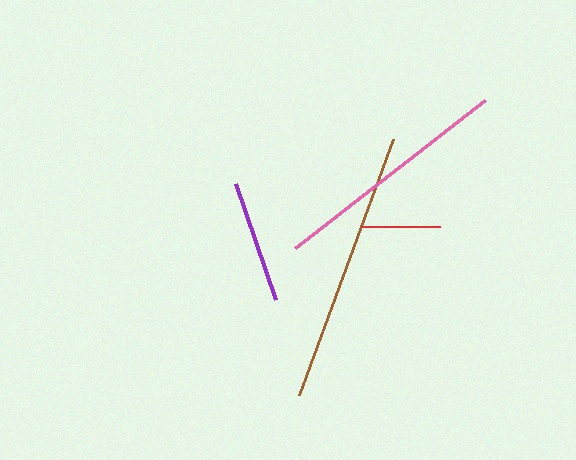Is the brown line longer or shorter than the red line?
The brown line is longer than the red line.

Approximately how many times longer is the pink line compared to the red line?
The pink line is approximately 3.0 times the length of the red line.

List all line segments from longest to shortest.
From longest to shortest: brown, pink, purple, red.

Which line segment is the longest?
The brown line is the longest at approximately 272 pixels.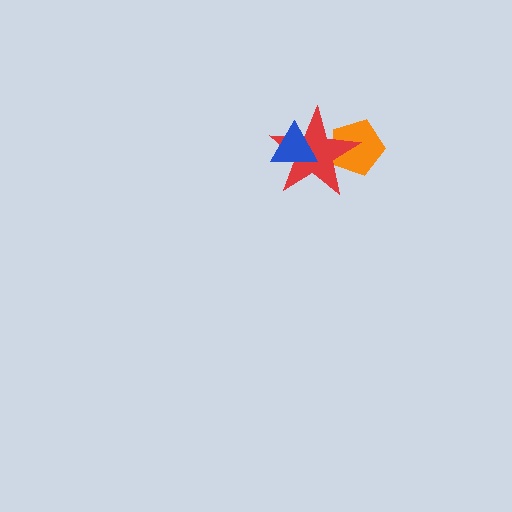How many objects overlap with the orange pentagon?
1 object overlaps with the orange pentagon.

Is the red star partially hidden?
Yes, it is partially covered by another shape.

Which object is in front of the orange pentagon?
The red star is in front of the orange pentagon.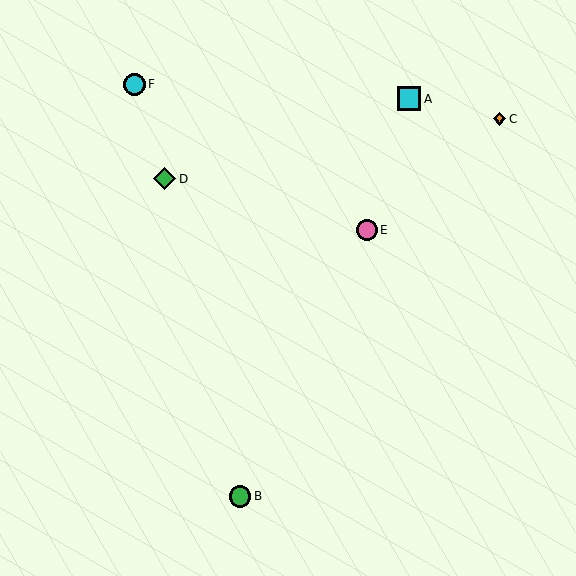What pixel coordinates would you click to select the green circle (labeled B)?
Click at (240, 496) to select the green circle B.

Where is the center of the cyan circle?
The center of the cyan circle is at (134, 84).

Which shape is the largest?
The cyan square (labeled A) is the largest.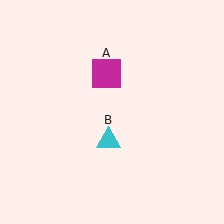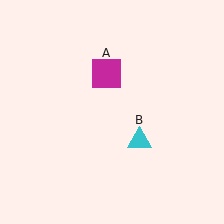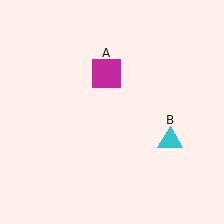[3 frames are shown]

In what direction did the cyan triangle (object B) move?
The cyan triangle (object B) moved right.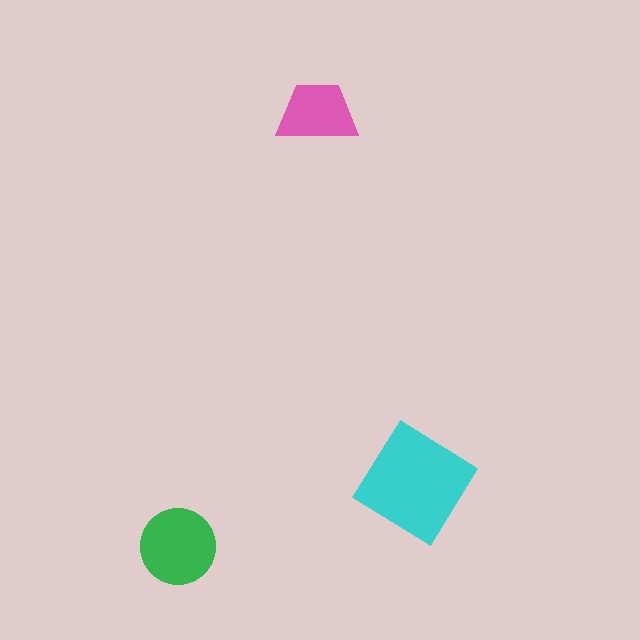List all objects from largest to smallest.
The cyan diamond, the green circle, the pink trapezoid.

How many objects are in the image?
There are 3 objects in the image.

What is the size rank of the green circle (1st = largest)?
2nd.